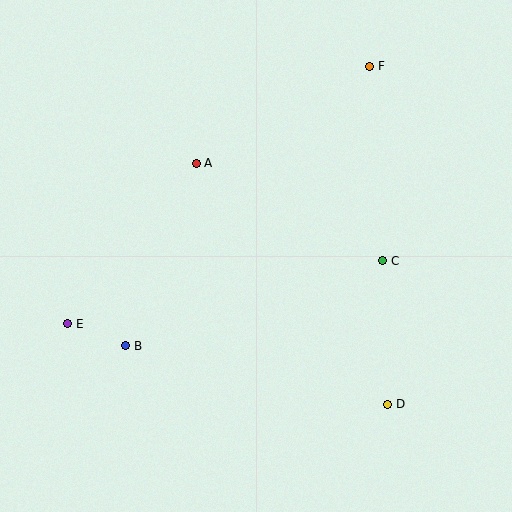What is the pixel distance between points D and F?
The distance between D and F is 338 pixels.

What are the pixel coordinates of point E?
Point E is at (68, 324).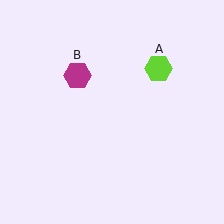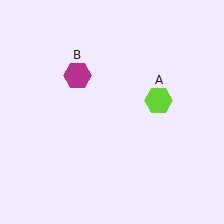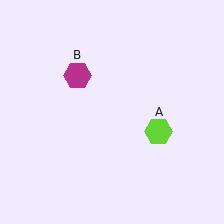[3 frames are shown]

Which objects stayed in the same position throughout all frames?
Magenta hexagon (object B) remained stationary.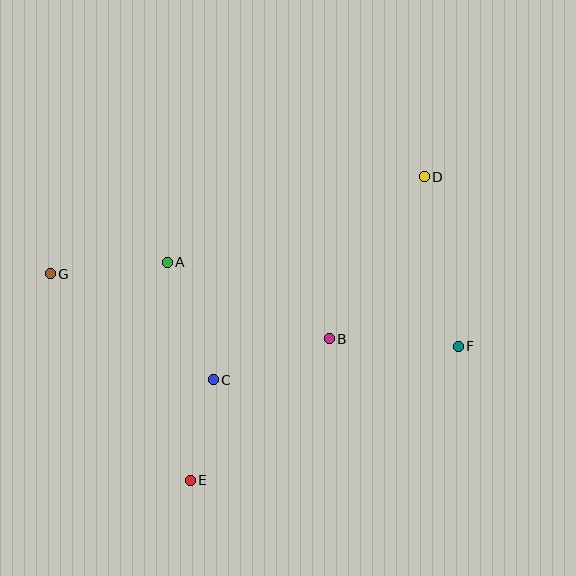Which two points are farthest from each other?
Points F and G are farthest from each other.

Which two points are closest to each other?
Points C and E are closest to each other.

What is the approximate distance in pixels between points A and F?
The distance between A and F is approximately 303 pixels.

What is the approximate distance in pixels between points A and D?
The distance between A and D is approximately 271 pixels.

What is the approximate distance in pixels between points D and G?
The distance between D and G is approximately 386 pixels.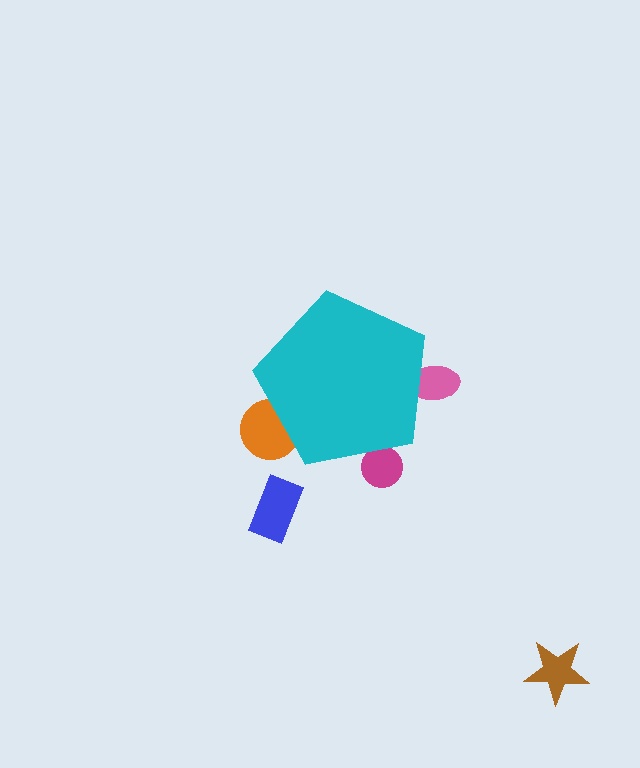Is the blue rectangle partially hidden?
No, the blue rectangle is fully visible.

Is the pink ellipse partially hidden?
Yes, the pink ellipse is partially hidden behind the cyan pentagon.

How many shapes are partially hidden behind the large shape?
3 shapes are partially hidden.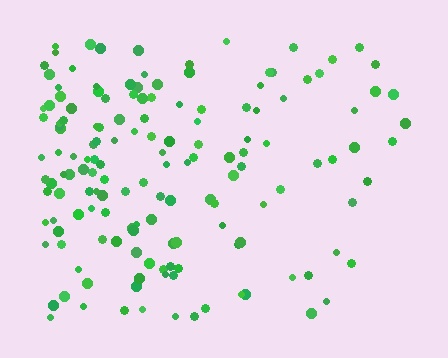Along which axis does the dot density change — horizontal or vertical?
Horizontal.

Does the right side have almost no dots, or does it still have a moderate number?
Still a moderate number, just noticeably fewer than the left.